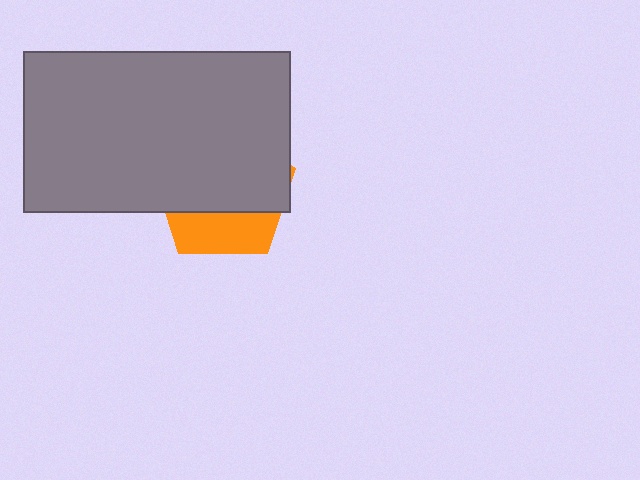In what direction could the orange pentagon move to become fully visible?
The orange pentagon could move down. That would shift it out from behind the gray rectangle entirely.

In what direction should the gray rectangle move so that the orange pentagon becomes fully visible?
The gray rectangle should move up. That is the shortest direction to clear the overlap and leave the orange pentagon fully visible.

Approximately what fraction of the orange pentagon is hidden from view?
Roughly 70% of the orange pentagon is hidden behind the gray rectangle.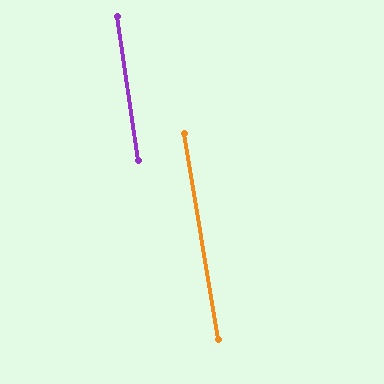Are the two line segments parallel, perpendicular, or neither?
Parallel — their directions differ by only 1.0°.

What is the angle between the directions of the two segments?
Approximately 1 degree.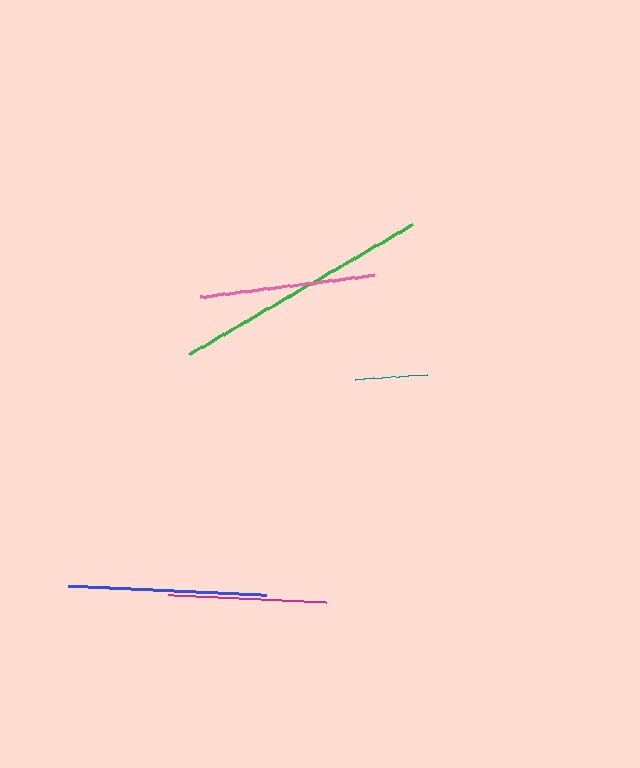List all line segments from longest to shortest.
From longest to shortest: green, blue, pink, magenta, teal.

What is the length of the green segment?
The green segment is approximately 258 pixels long.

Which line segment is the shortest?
The teal line is the shortest at approximately 72 pixels.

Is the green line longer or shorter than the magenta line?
The green line is longer than the magenta line.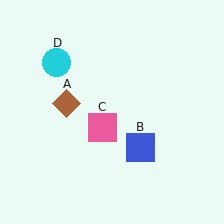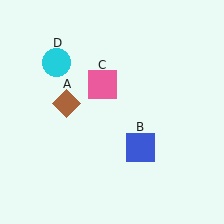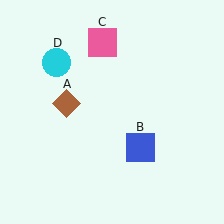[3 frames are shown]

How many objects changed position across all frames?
1 object changed position: pink square (object C).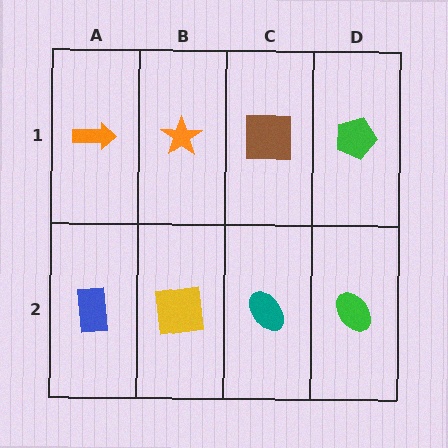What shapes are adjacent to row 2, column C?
A brown square (row 1, column C), a yellow square (row 2, column B), a green ellipse (row 2, column D).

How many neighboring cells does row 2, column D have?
2.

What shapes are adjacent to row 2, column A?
An orange arrow (row 1, column A), a yellow square (row 2, column B).